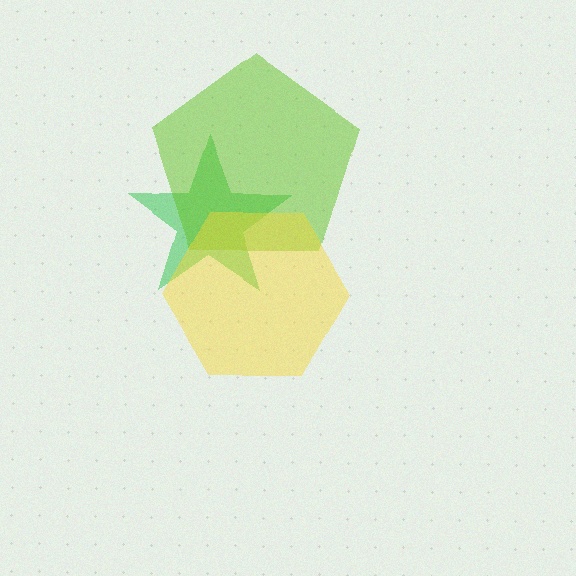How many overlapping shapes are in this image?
There are 3 overlapping shapes in the image.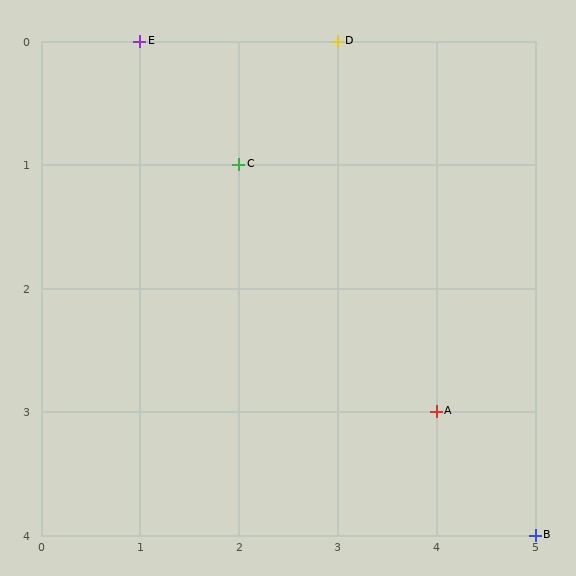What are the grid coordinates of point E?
Point E is at grid coordinates (1, 0).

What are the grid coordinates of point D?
Point D is at grid coordinates (3, 0).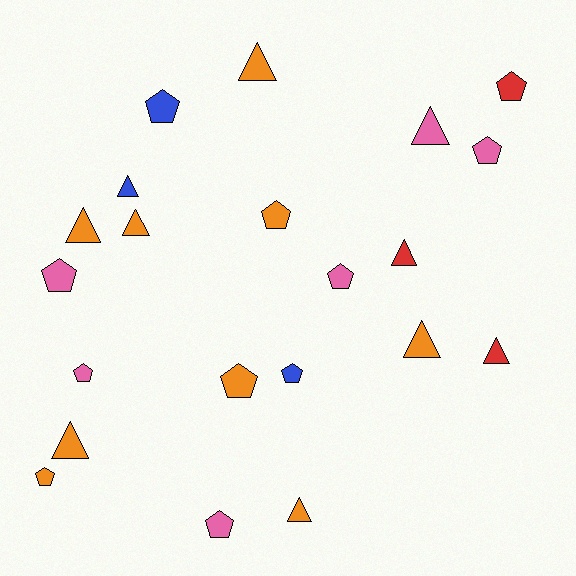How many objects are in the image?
There are 21 objects.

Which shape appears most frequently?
Pentagon, with 11 objects.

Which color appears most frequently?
Orange, with 9 objects.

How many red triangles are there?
There are 2 red triangles.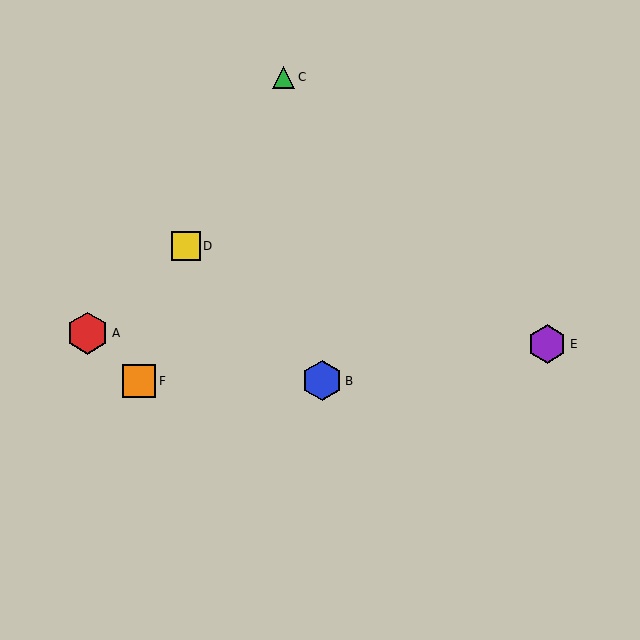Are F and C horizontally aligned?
No, F is at y≈381 and C is at y≈77.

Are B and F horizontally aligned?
Yes, both are at y≈381.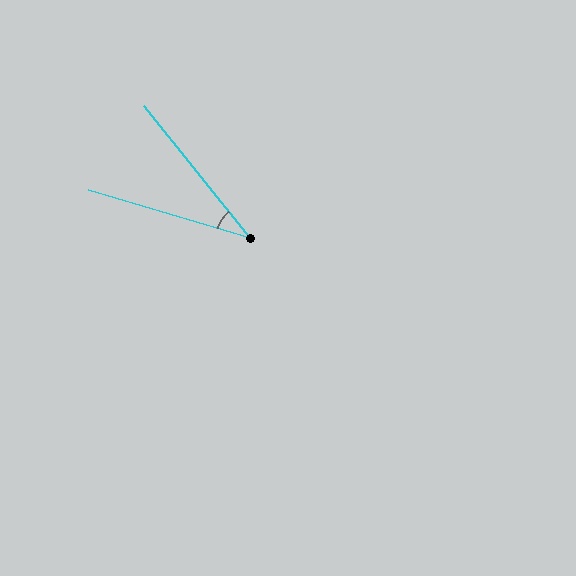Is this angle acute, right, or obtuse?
It is acute.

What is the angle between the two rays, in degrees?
Approximately 35 degrees.